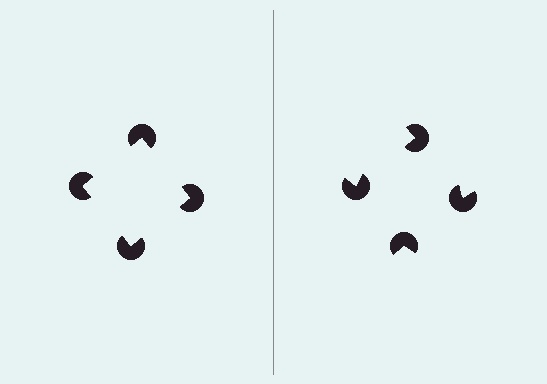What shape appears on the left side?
An illusory square.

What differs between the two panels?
The pac-man discs are positioned identically on both sides; only the wedge orientations differ. On the left they align to a square; on the right they are misaligned.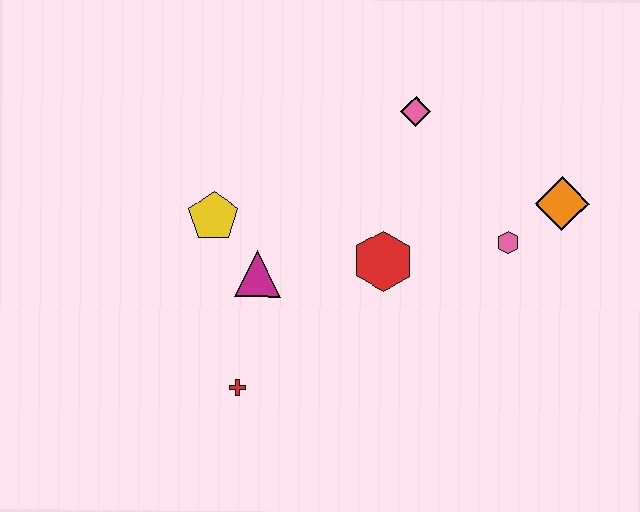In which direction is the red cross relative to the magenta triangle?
The red cross is below the magenta triangle.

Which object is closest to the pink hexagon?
The orange diamond is closest to the pink hexagon.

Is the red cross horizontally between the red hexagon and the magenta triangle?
No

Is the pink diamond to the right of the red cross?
Yes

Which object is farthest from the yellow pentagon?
The orange diamond is farthest from the yellow pentagon.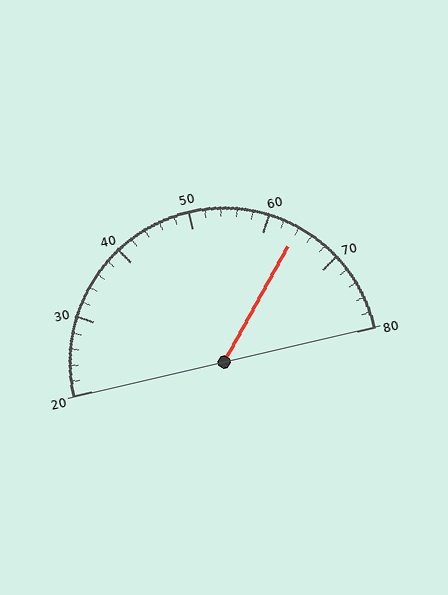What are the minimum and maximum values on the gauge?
The gauge ranges from 20 to 80.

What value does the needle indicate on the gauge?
The needle indicates approximately 64.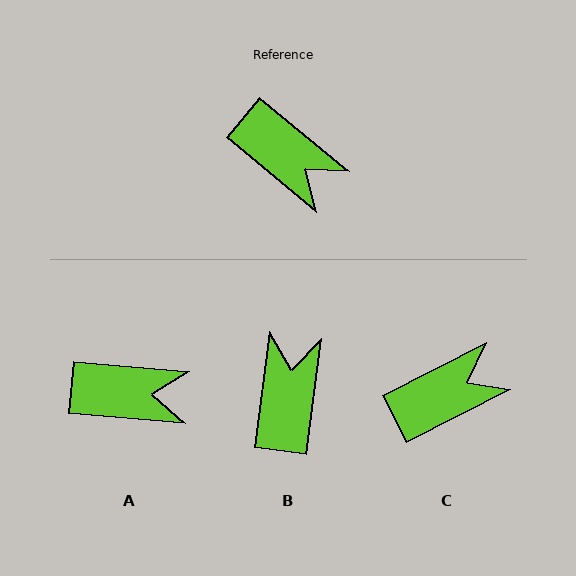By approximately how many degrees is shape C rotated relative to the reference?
Approximately 67 degrees counter-clockwise.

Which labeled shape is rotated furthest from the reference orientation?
B, about 122 degrees away.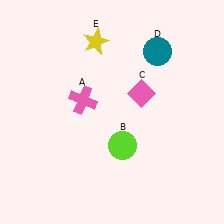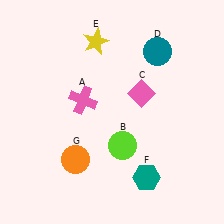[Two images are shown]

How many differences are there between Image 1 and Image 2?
There are 2 differences between the two images.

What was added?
A teal hexagon (F), an orange circle (G) were added in Image 2.